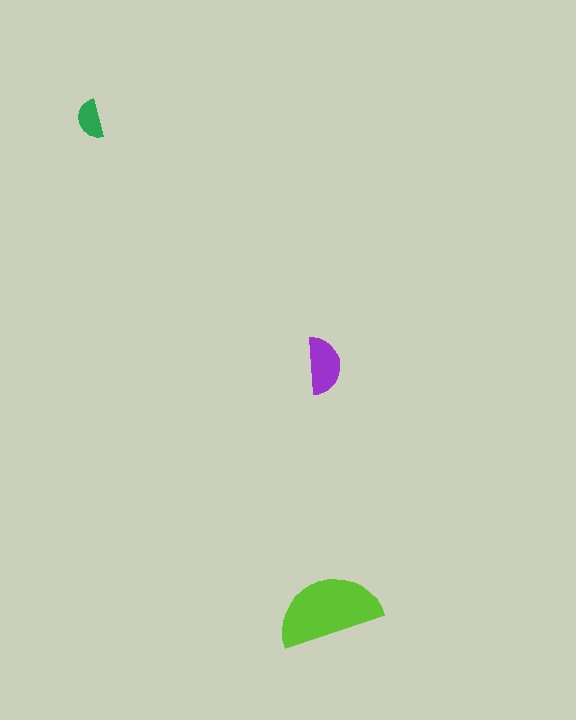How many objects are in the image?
There are 3 objects in the image.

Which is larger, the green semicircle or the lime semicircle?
The lime one.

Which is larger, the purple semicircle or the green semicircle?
The purple one.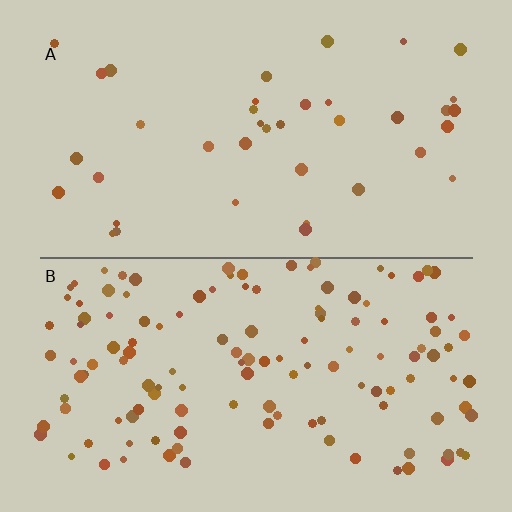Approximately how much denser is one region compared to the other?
Approximately 3.3× — region B over region A.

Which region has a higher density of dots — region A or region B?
B (the bottom).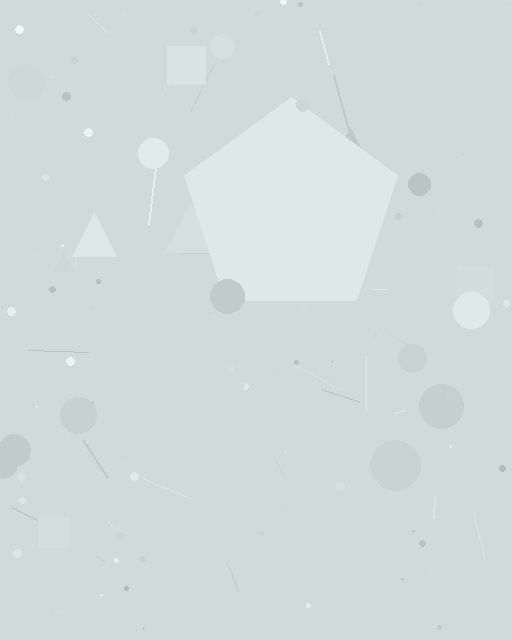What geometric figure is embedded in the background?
A pentagon is embedded in the background.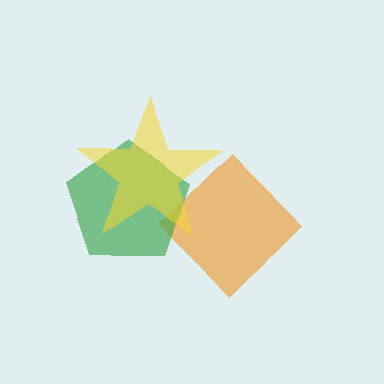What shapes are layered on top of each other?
The layered shapes are: an orange diamond, a green pentagon, a yellow star.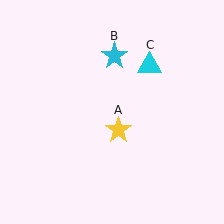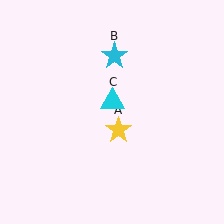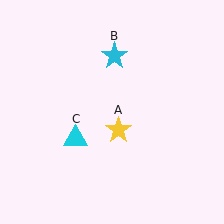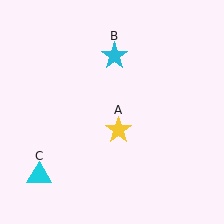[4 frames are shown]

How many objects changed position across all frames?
1 object changed position: cyan triangle (object C).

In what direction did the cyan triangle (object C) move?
The cyan triangle (object C) moved down and to the left.